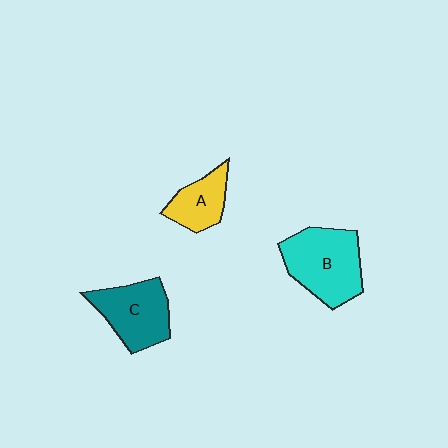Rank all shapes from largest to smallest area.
From largest to smallest: B (cyan), C (teal), A (yellow).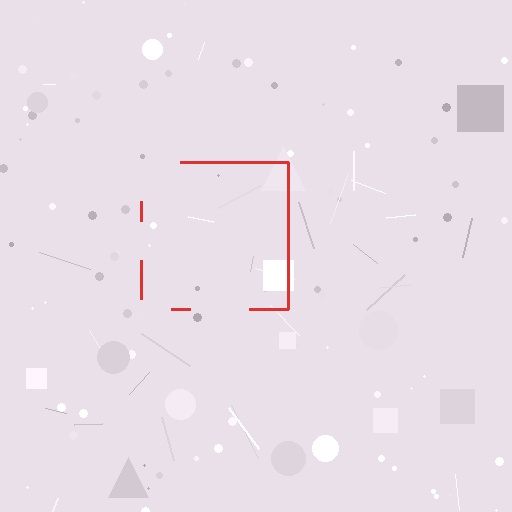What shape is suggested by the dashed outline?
The dashed outline suggests a square.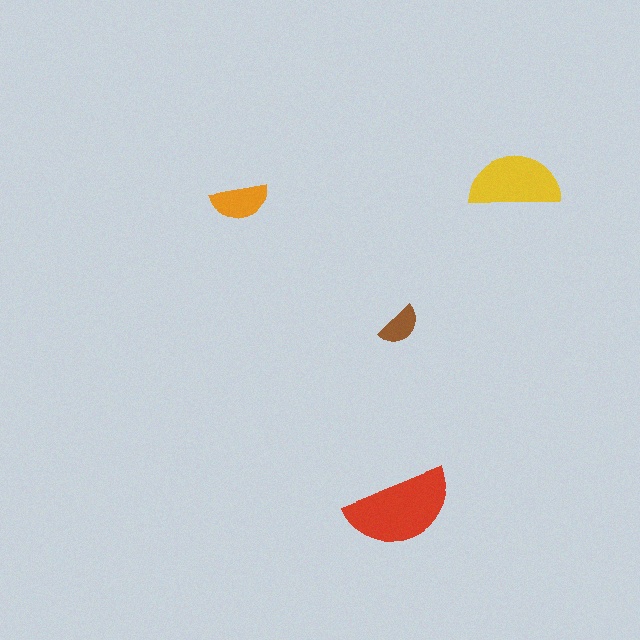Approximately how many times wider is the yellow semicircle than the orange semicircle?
About 1.5 times wider.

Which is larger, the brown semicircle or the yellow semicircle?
The yellow one.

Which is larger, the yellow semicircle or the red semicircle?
The red one.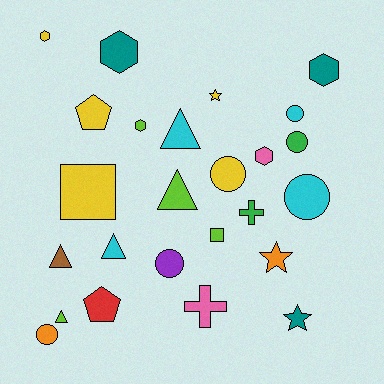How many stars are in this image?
There are 3 stars.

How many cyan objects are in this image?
There are 4 cyan objects.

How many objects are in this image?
There are 25 objects.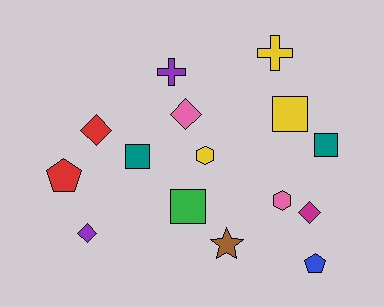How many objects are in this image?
There are 15 objects.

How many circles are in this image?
There are no circles.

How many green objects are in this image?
There is 1 green object.